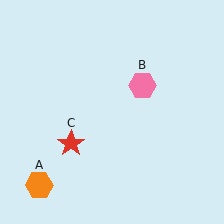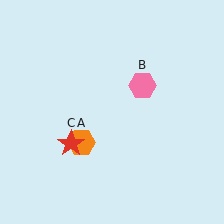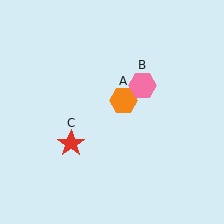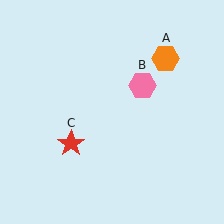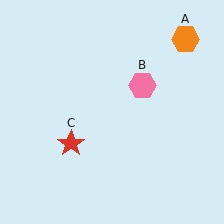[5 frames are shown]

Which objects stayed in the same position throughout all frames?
Pink hexagon (object B) and red star (object C) remained stationary.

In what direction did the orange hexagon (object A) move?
The orange hexagon (object A) moved up and to the right.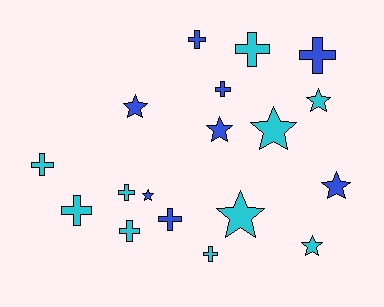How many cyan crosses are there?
There are 6 cyan crosses.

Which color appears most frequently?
Cyan, with 10 objects.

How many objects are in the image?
There are 18 objects.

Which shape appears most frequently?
Cross, with 10 objects.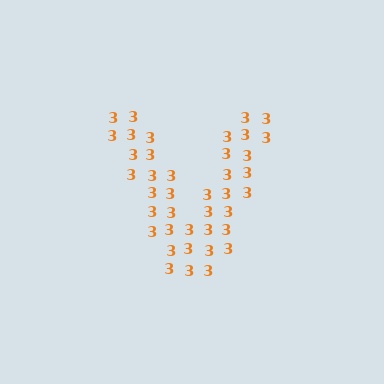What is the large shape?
The large shape is the letter V.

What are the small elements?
The small elements are digit 3's.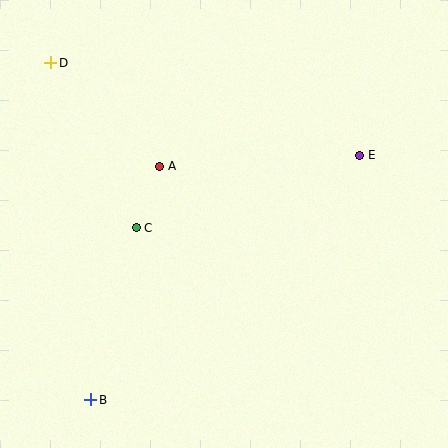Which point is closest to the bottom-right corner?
Point E is closest to the bottom-right corner.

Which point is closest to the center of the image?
Point A at (160, 166) is closest to the center.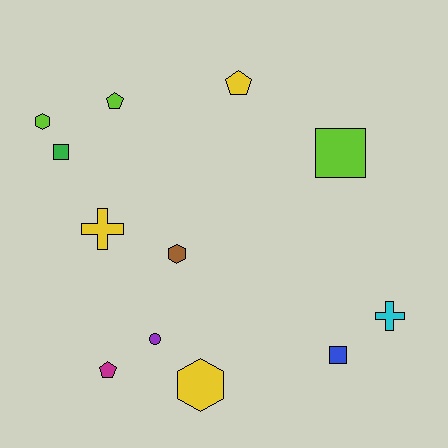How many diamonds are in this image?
There are no diamonds.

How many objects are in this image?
There are 12 objects.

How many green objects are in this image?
There is 1 green object.